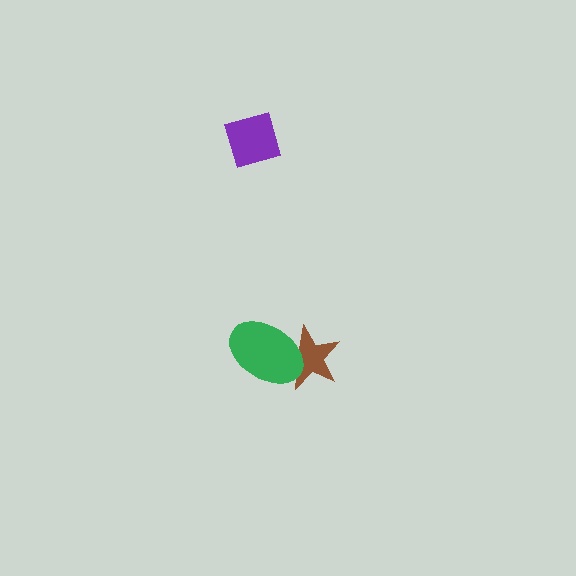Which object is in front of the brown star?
The green ellipse is in front of the brown star.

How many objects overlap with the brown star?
1 object overlaps with the brown star.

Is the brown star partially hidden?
Yes, it is partially covered by another shape.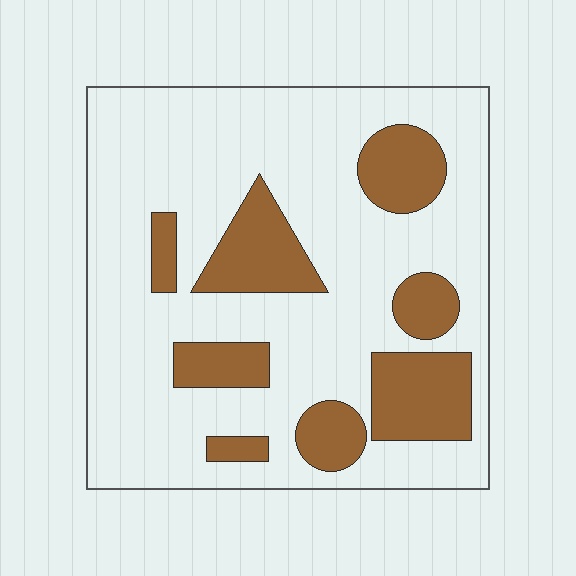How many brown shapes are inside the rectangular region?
8.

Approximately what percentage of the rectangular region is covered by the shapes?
Approximately 25%.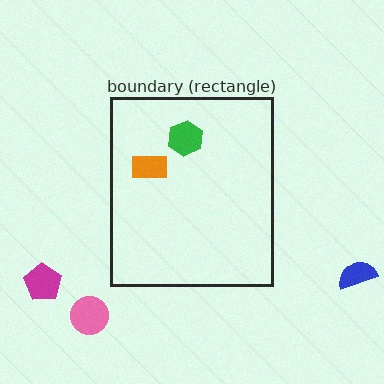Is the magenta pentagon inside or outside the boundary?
Outside.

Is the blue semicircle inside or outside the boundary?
Outside.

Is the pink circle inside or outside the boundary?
Outside.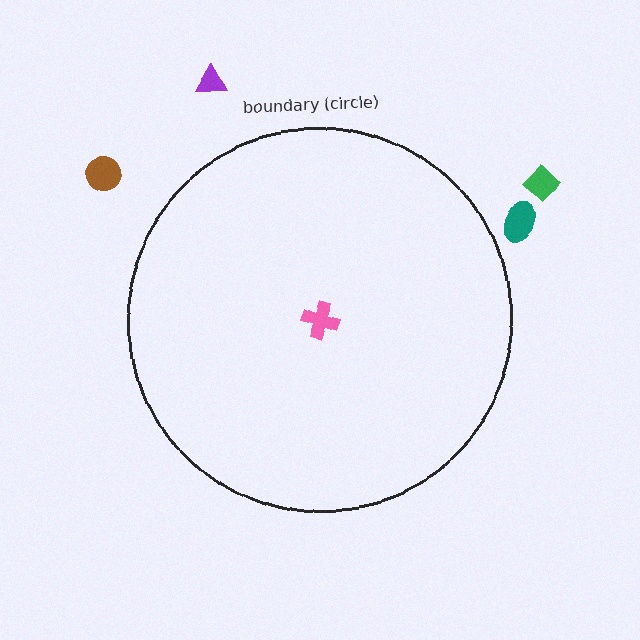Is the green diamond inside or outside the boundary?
Outside.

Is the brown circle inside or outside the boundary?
Outside.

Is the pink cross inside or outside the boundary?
Inside.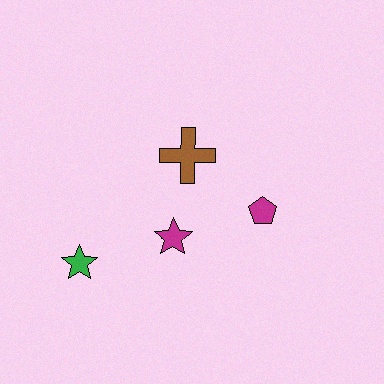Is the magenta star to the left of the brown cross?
Yes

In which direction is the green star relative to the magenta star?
The green star is to the left of the magenta star.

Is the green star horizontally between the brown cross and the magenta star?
No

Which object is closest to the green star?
The magenta star is closest to the green star.